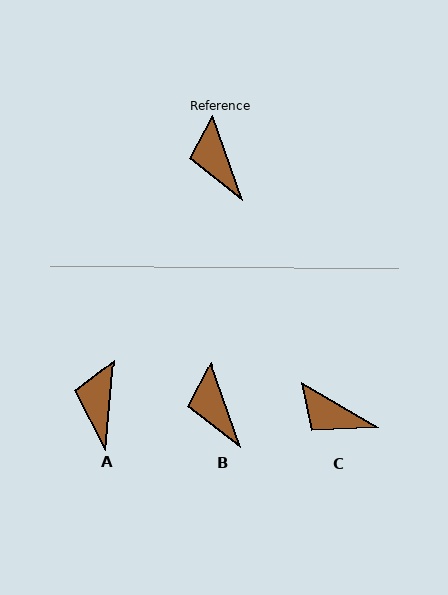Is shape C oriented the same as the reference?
No, it is off by about 40 degrees.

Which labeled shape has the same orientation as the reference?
B.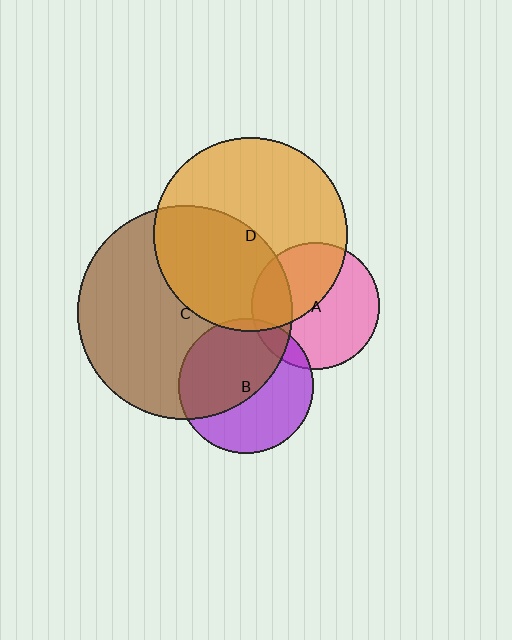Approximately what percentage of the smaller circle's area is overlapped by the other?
Approximately 10%.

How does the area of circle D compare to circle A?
Approximately 2.3 times.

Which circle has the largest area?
Circle C (brown).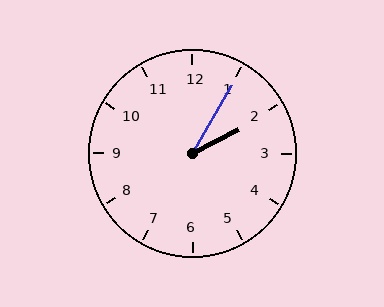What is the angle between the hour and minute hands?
Approximately 32 degrees.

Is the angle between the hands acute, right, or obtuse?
It is acute.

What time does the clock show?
2:05.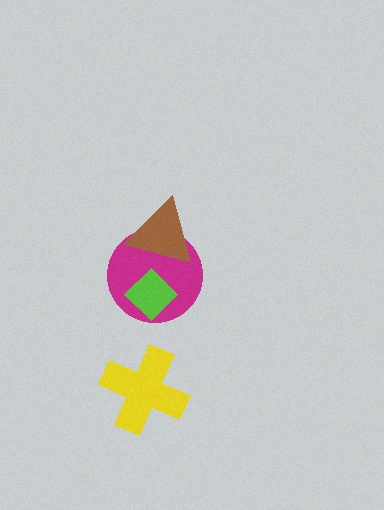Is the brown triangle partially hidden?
No, no other shape covers it.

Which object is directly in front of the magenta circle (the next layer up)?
The lime diamond is directly in front of the magenta circle.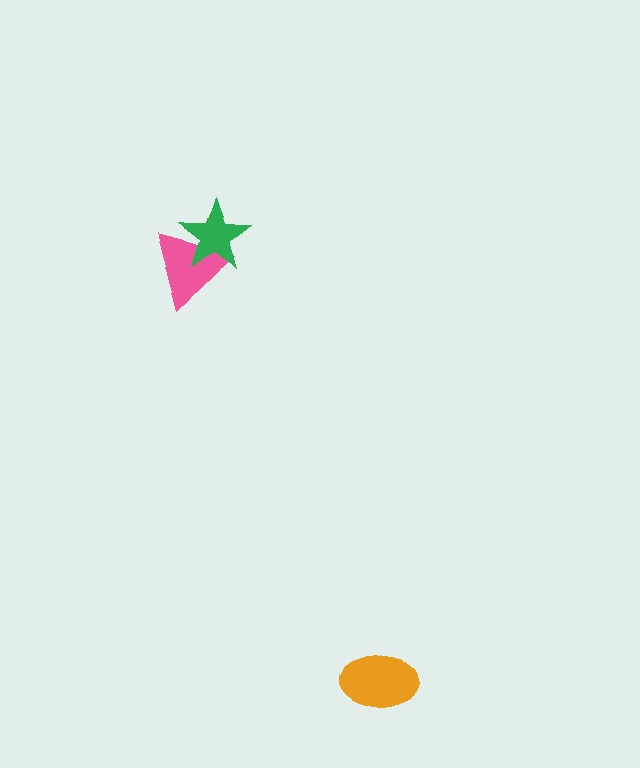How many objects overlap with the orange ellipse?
0 objects overlap with the orange ellipse.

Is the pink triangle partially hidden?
Yes, it is partially covered by another shape.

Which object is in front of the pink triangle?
The green star is in front of the pink triangle.